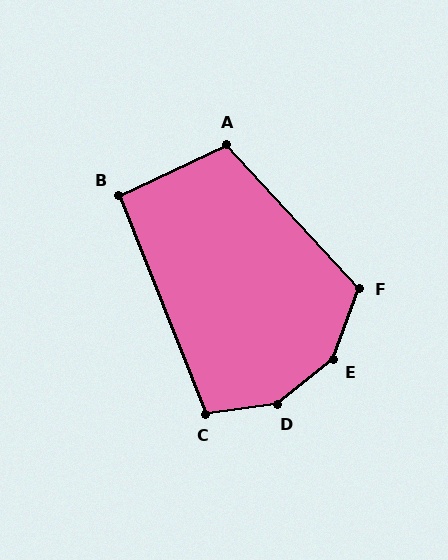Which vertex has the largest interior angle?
D, at approximately 149 degrees.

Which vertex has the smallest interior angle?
B, at approximately 93 degrees.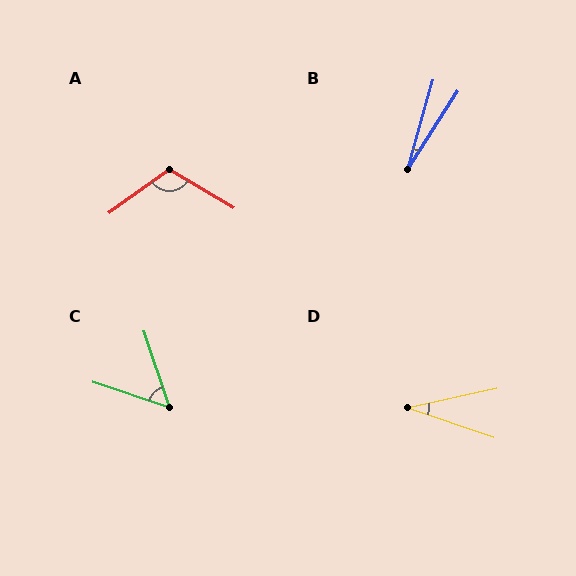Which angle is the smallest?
B, at approximately 17 degrees.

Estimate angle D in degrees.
Approximately 31 degrees.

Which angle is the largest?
A, at approximately 113 degrees.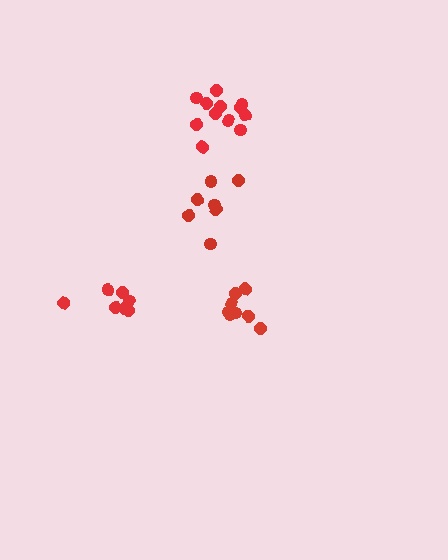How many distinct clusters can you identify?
There are 4 distinct clusters.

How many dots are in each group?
Group 1: 12 dots, Group 2: 7 dots, Group 3: 7 dots, Group 4: 8 dots (34 total).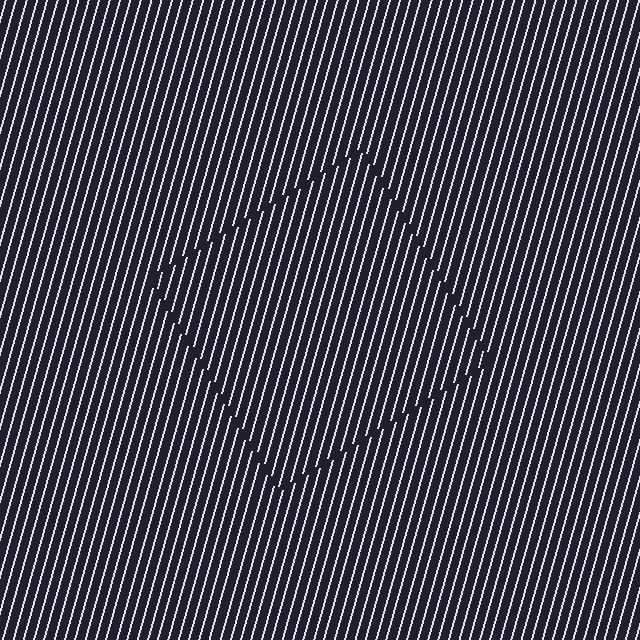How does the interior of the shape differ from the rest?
The interior of the shape contains the same grating, shifted by half a period — the contour is defined by the phase discontinuity where line-ends from the inner and outer gratings abut.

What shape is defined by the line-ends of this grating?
An illusory square. The interior of the shape contains the same grating, shifted by half a period — the contour is defined by the phase discontinuity where line-ends from the inner and outer gratings abut.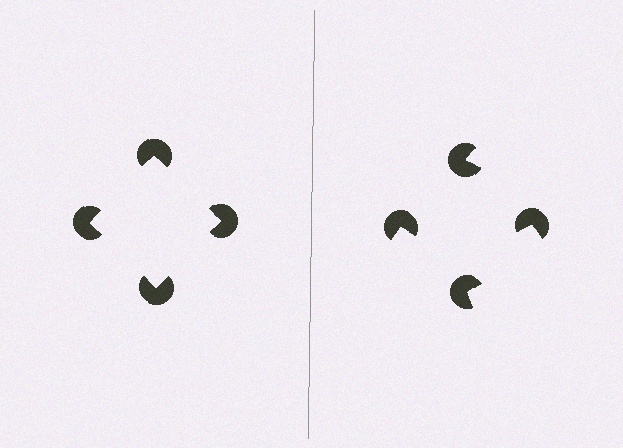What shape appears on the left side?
An illusory square.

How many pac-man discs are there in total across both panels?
8 — 4 on each side.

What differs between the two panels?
The pac-man discs are positioned identically on both sides; only the wedge orientations differ. On the left they align to a square; on the right they are misaligned.